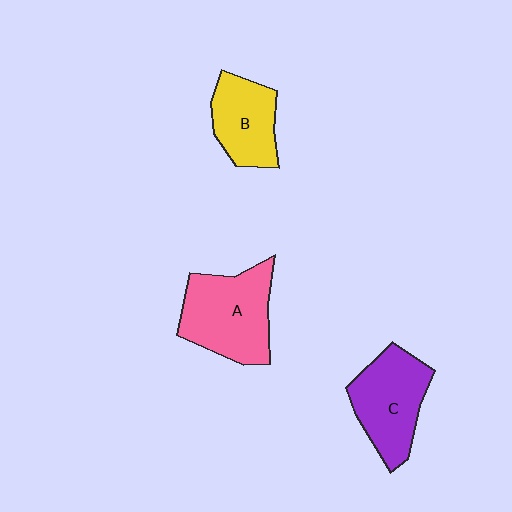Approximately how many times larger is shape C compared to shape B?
Approximately 1.3 times.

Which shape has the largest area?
Shape A (pink).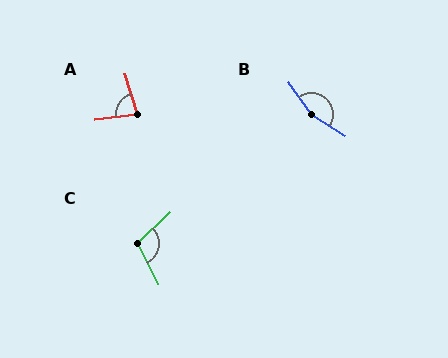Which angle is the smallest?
A, at approximately 81 degrees.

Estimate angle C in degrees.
Approximately 108 degrees.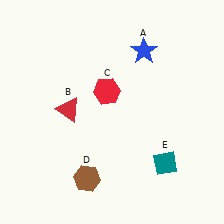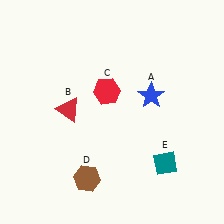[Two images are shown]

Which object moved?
The blue star (A) moved down.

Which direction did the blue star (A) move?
The blue star (A) moved down.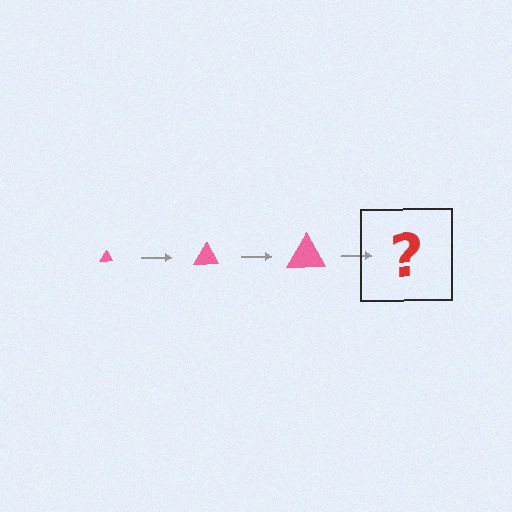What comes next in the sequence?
The next element should be a pink triangle, larger than the previous one.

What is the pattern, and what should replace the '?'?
The pattern is that the triangle gets progressively larger each step. The '?' should be a pink triangle, larger than the previous one.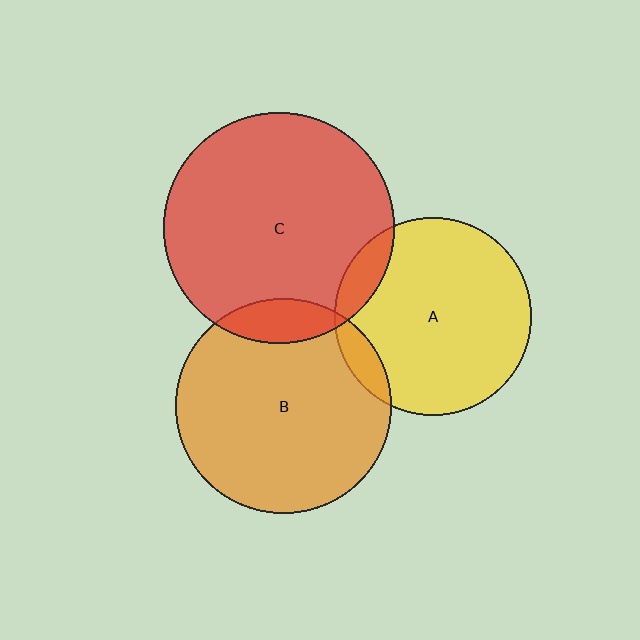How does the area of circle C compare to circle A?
Approximately 1.4 times.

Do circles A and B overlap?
Yes.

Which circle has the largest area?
Circle C (red).